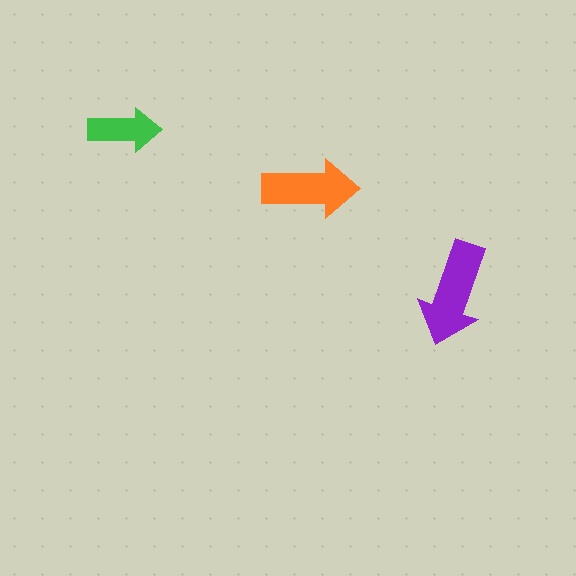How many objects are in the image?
There are 3 objects in the image.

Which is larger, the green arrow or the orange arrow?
The orange one.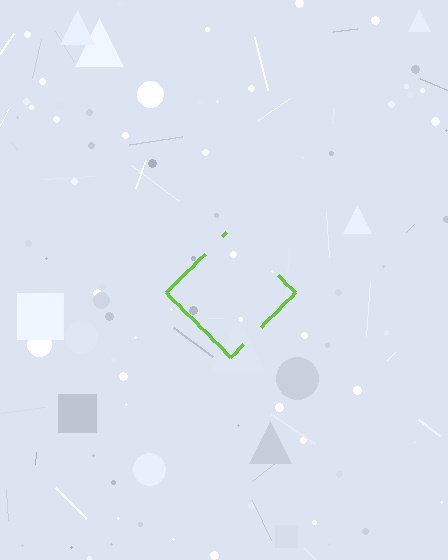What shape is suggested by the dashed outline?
The dashed outline suggests a diamond.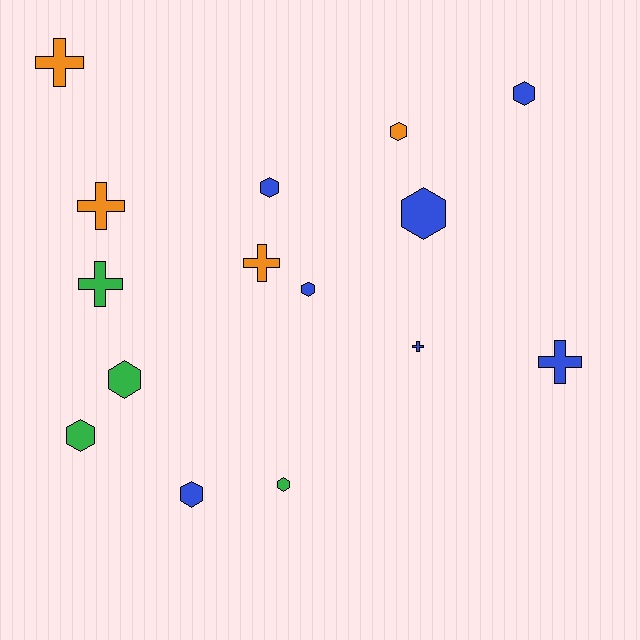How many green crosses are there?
There is 1 green cross.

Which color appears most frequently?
Blue, with 7 objects.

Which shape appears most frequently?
Hexagon, with 9 objects.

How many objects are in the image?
There are 15 objects.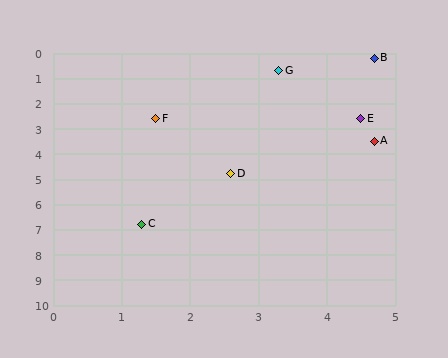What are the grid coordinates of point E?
Point E is at approximately (4.5, 2.6).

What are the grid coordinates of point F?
Point F is at approximately (1.5, 2.6).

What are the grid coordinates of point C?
Point C is at approximately (1.3, 6.8).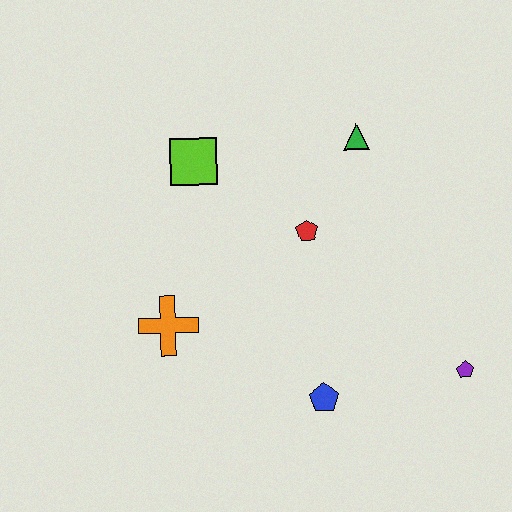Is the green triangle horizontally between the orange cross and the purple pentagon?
Yes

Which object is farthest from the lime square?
The purple pentagon is farthest from the lime square.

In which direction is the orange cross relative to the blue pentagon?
The orange cross is to the left of the blue pentagon.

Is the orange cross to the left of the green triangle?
Yes